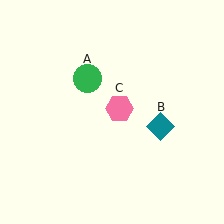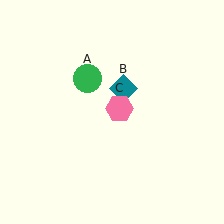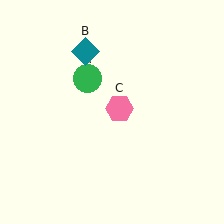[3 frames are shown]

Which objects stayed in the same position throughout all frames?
Green circle (object A) and pink hexagon (object C) remained stationary.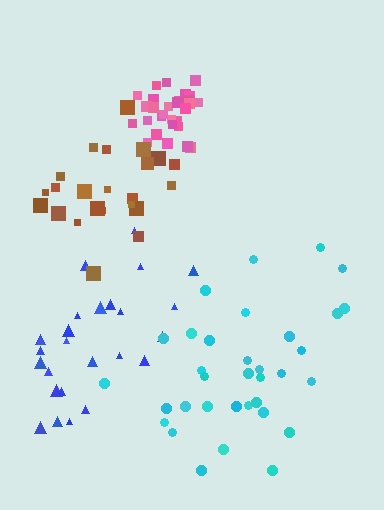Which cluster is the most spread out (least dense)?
Blue.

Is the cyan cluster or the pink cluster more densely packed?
Pink.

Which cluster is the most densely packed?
Pink.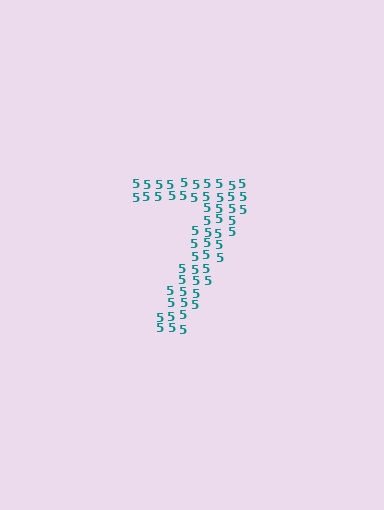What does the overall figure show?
The overall figure shows the digit 7.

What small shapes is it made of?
It is made of small digit 5's.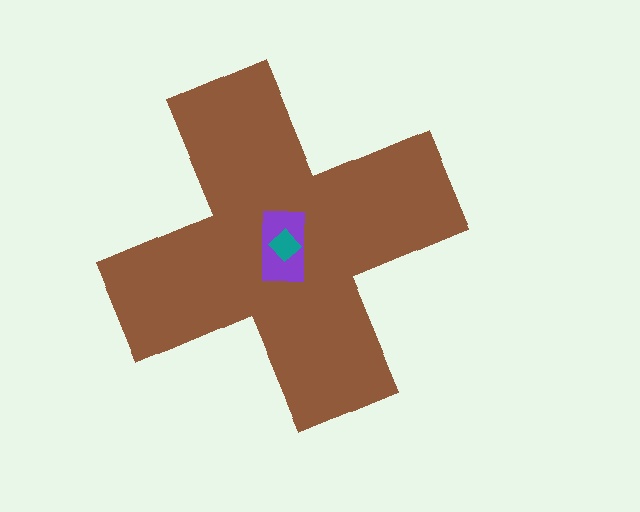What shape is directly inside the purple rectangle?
The teal diamond.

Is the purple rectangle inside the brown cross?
Yes.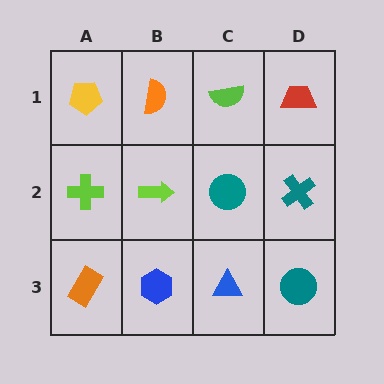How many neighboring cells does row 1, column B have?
3.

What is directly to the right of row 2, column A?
A lime arrow.